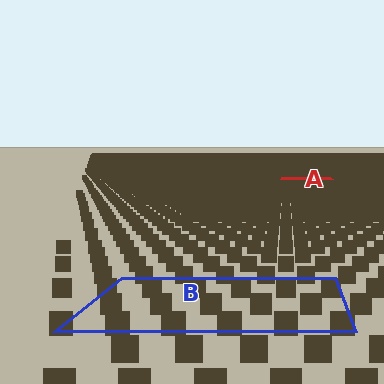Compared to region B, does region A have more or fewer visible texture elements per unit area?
Region A has more texture elements per unit area — they are packed more densely because it is farther away.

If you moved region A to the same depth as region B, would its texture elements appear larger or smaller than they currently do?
They would appear larger. At a closer depth, the same texture elements are projected at a bigger on-screen size.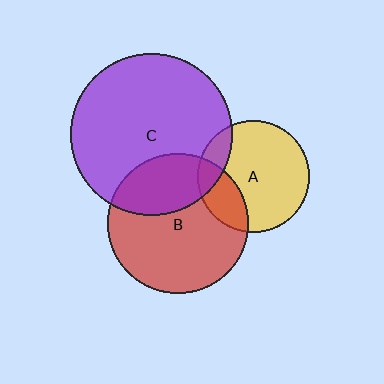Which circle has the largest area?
Circle C (purple).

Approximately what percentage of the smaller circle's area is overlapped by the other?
Approximately 30%.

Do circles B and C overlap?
Yes.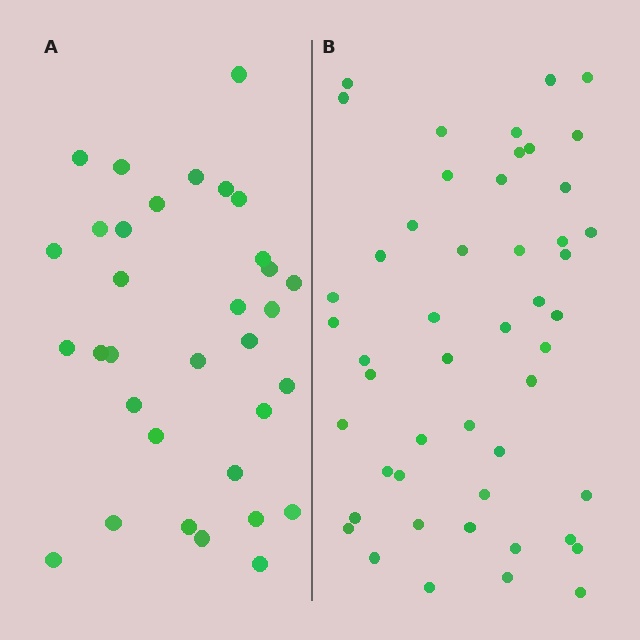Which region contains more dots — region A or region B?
Region B (the right region) has more dots.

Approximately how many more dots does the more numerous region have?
Region B has approximately 15 more dots than region A.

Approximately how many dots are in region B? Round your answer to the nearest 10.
About 50 dots. (The exact count is 49, which rounds to 50.)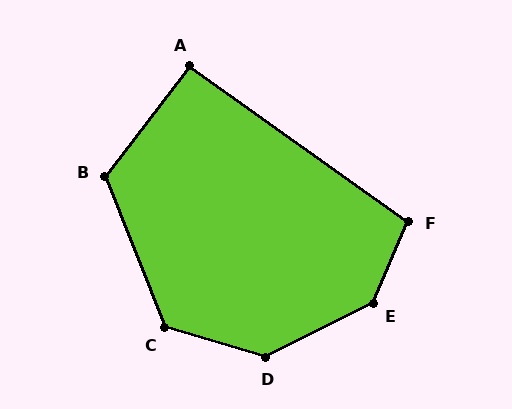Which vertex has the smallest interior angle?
A, at approximately 92 degrees.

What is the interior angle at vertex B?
Approximately 121 degrees (obtuse).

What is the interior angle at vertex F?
Approximately 102 degrees (obtuse).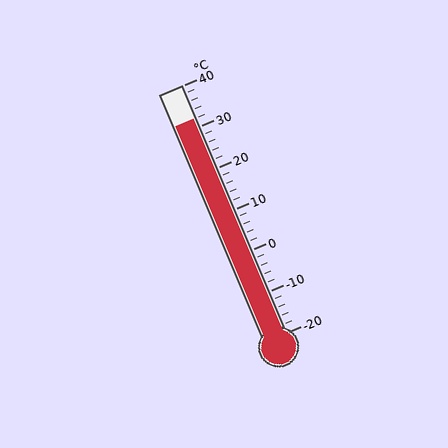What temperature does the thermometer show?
The thermometer shows approximately 32°C.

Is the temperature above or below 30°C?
The temperature is above 30°C.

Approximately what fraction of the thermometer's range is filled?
The thermometer is filled to approximately 85% of its range.